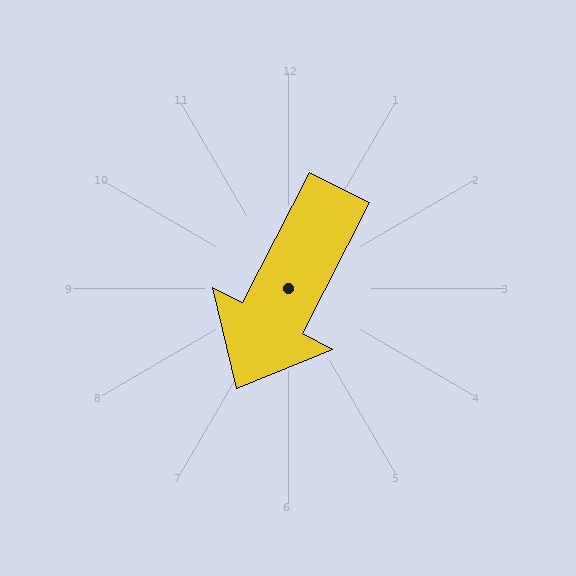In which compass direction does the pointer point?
Southwest.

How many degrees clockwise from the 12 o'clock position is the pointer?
Approximately 207 degrees.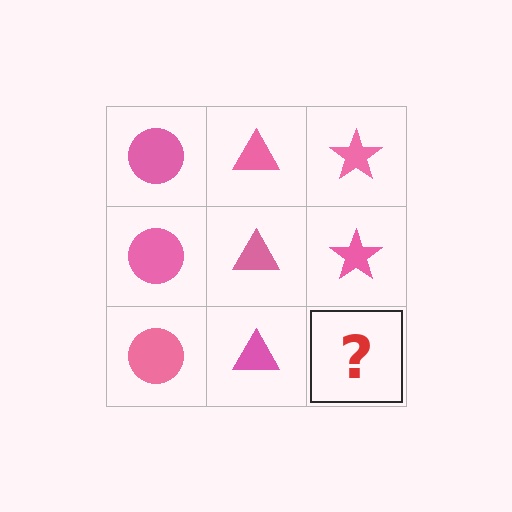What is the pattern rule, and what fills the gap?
The rule is that each column has a consistent shape. The gap should be filled with a pink star.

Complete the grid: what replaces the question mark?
The question mark should be replaced with a pink star.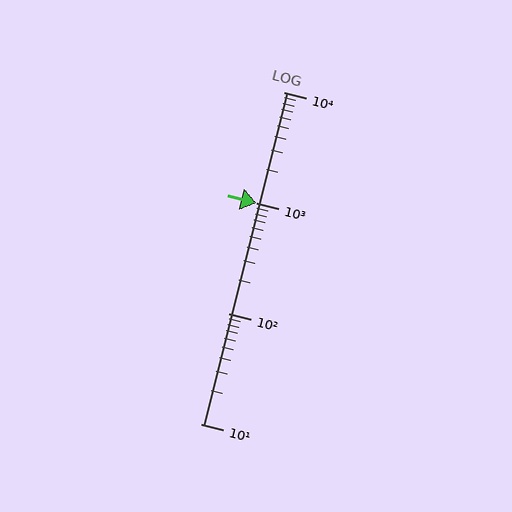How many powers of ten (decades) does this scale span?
The scale spans 3 decades, from 10 to 10000.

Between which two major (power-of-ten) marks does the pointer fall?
The pointer is between 1000 and 10000.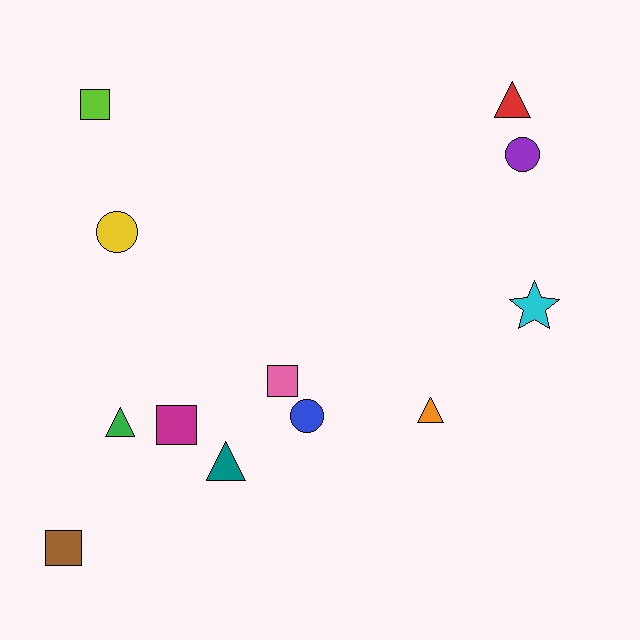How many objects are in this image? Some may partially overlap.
There are 12 objects.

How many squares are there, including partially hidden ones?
There are 4 squares.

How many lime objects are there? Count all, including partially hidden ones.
There is 1 lime object.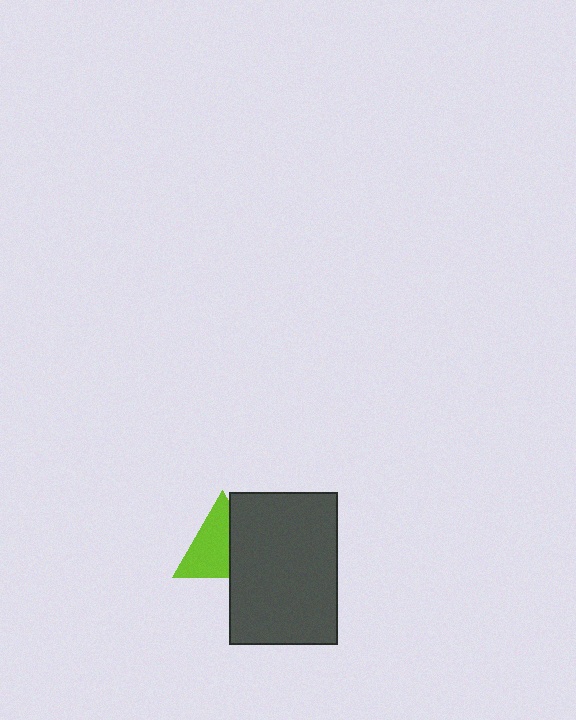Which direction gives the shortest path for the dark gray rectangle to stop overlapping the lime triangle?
Moving right gives the shortest separation.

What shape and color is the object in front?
The object in front is a dark gray rectangle.